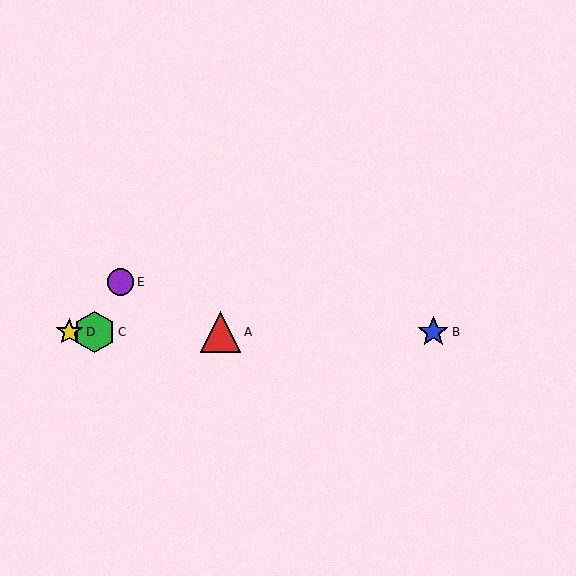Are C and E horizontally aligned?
No, C is at y≈332 and E is at y≈282.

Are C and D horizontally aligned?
Yes, both are at y≈332.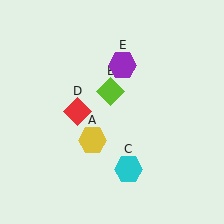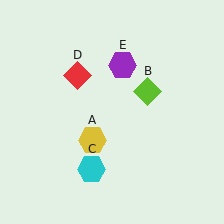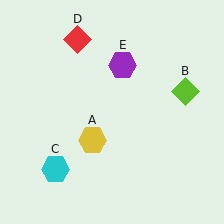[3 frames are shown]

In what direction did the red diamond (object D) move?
The red diamond (object D) moved up.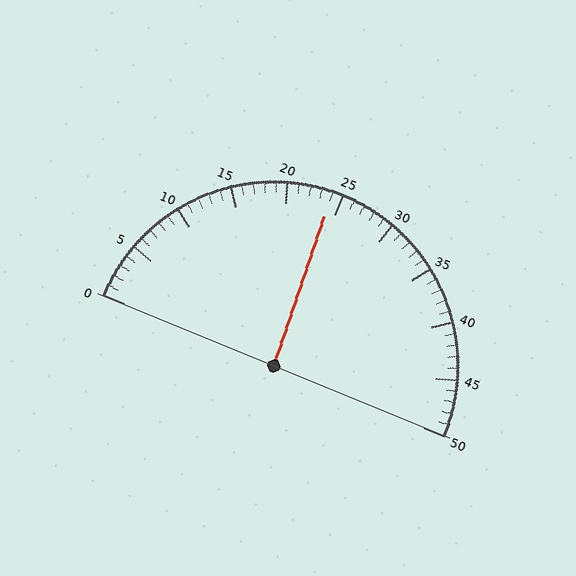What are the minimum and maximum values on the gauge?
The gauge ranges from 0 to 50.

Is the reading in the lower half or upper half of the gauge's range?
The reading is in the lower half of the range (0 to 50).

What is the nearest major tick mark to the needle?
The nearest major tick mark is 25.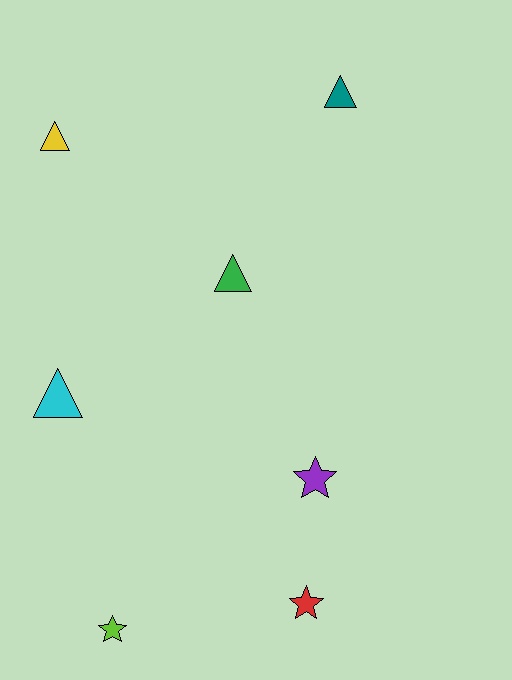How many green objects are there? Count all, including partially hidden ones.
There is 1 green object.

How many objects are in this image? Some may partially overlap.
There are 7 objects.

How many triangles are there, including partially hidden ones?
There are 4 triangles.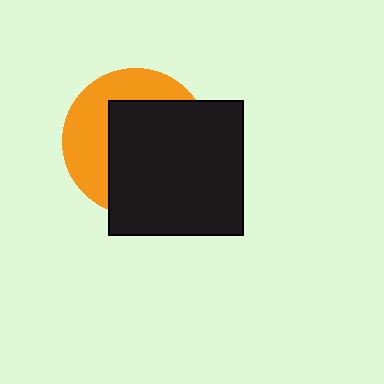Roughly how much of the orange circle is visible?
A small part of it is visible (roughly 39%).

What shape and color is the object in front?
The object in front is a black square.